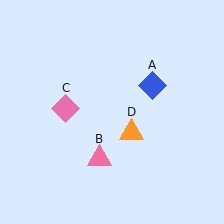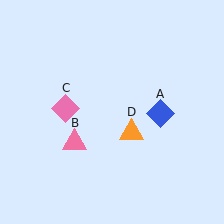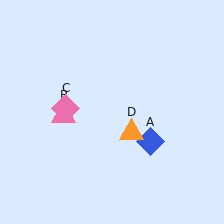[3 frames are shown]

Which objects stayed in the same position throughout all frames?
Pink diamond (object C) and orange triangle (object D) remained stationary.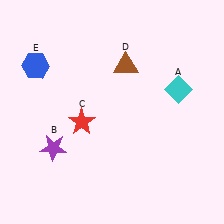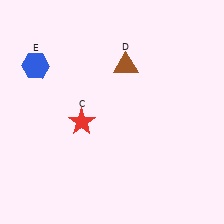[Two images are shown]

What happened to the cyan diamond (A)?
The cyan diamond (A) was removed in Image 2. It was in the top-right area of Image 1.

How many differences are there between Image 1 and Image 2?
There are 2 differences between the two images.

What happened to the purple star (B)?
The purple star (B) was removed in Image 2. It was in the bottom-left area of Image 1.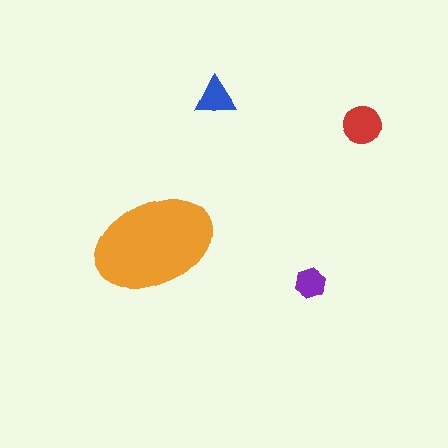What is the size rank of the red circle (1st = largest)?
2nd.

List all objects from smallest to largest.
The purple hexagon, the blue triangle, the red circle, the orange ellipse.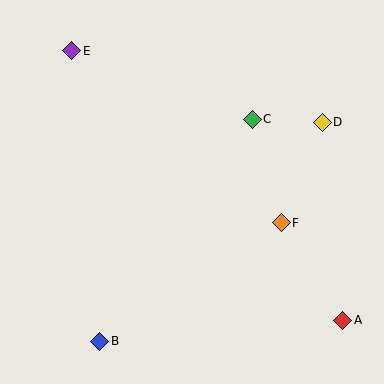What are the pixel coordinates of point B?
Point B is at (100, 341).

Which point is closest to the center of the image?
Point C at (252, 119) is closest to the center.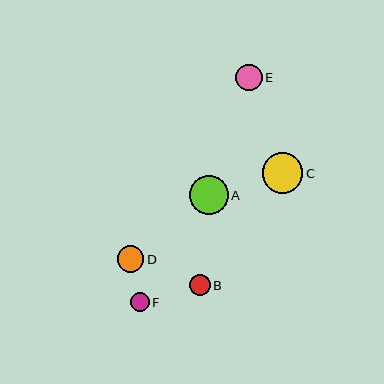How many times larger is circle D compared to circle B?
Circle D is approximately 1.3 times the size of circle B.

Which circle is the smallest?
Circle F is the smallest with a size of approximately 19 pixels.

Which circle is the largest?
Circle C is the largest with a size of approximately 41 pixels.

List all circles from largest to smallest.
From largest to smallest: C, A, E, D, B, F.